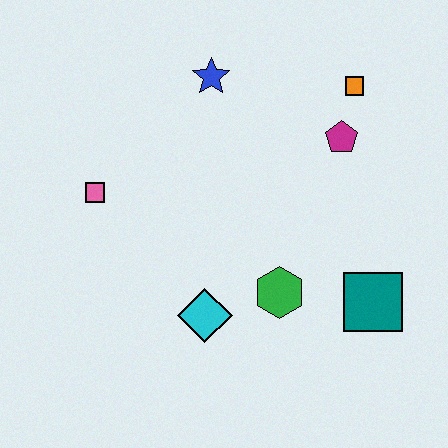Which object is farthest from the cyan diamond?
The orange square is farthest from the cyan diamond.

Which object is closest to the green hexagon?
The cyan diamond is closest to the green hexagon.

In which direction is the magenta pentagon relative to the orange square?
The magenta pentagon is below the orange square.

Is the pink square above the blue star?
No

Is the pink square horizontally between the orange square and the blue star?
No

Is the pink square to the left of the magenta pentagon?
Yes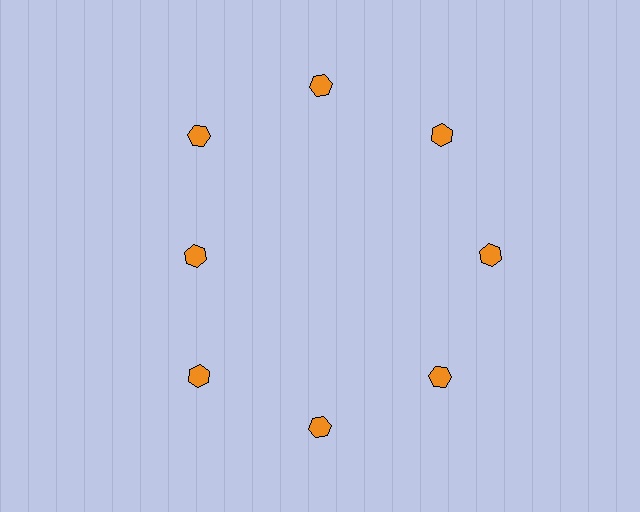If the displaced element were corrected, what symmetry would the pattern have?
It would have 8-fold rotational symmetry — the pattern would map onto itself every 45 degrees.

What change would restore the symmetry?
The symmetry would be restored by moving it outward, back onto the ring so that all 8 hexagons sit at equal angles and equal distance from the center.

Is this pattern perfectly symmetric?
No. The 8 orange hexagons are arranged in a ring, but one element near the 9 o'clock position is pulled inward toward the center, breaking the 8-fold rotational symmetry.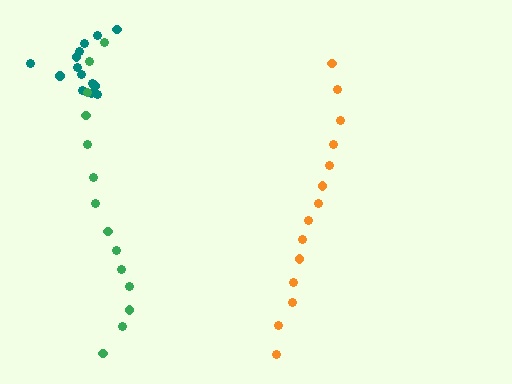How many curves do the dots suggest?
There are 3 distinct paths.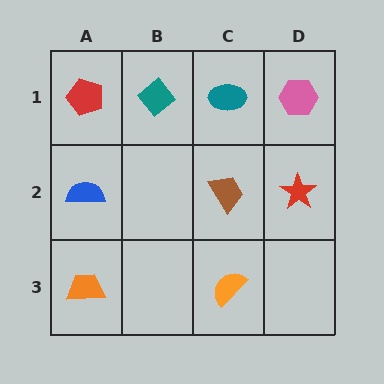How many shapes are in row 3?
2 shapes.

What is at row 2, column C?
A brown trapezoid.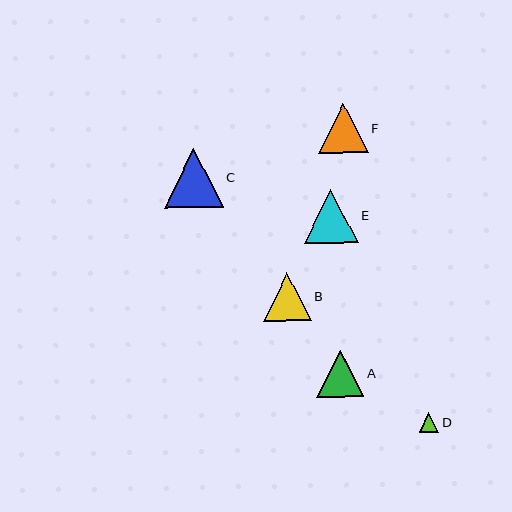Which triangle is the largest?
Triangle C is the largest with a size of approximately 58 pixels.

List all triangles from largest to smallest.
From largest to smallest: C, E, F, B, A, D.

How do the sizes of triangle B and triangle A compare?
Triangle B and triangle A are approximately the same size.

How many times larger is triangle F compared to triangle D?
Triangle F is approximately 2.5 times the size of triangle D.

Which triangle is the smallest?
Triangle D is the smallest with a size of approximately 20 pixels.